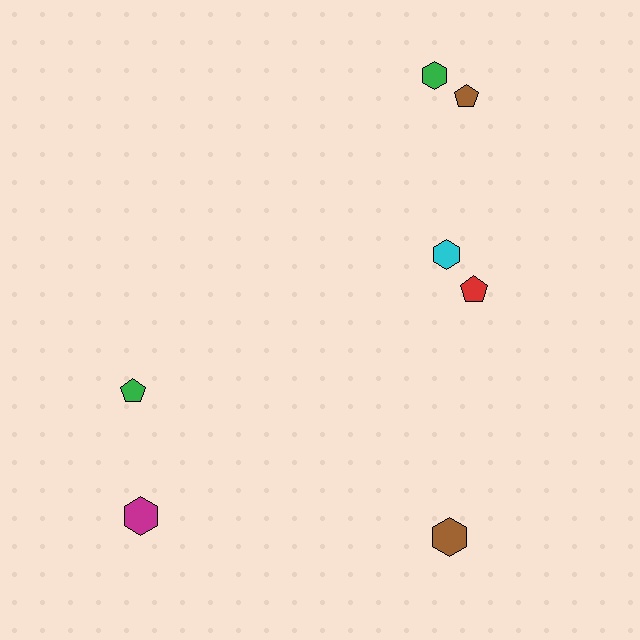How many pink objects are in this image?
There are no pink objects.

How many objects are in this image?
There are 7 objects.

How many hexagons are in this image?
There are 4 hexagons.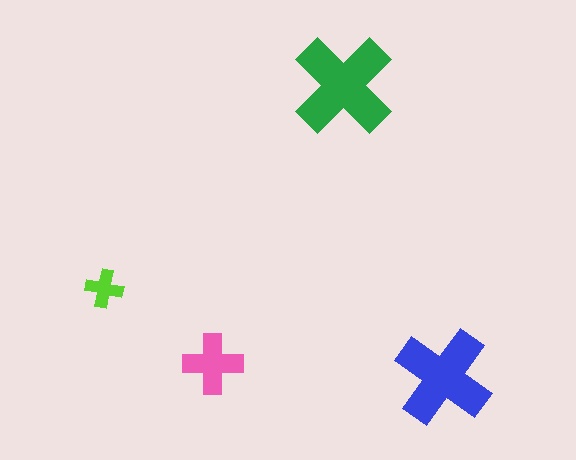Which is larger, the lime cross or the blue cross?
The blue one.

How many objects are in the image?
There are 4 objects in the image.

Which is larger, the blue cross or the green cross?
The green one.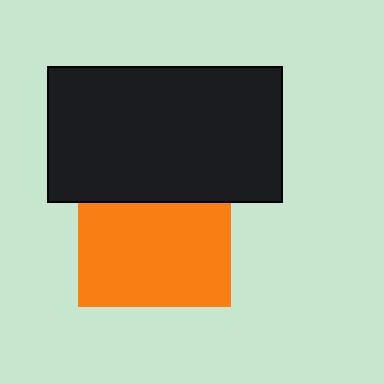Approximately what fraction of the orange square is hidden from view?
Roughly 32% of the orange square is hidden behind the black rectangle.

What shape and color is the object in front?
The object in front is a black rectangle.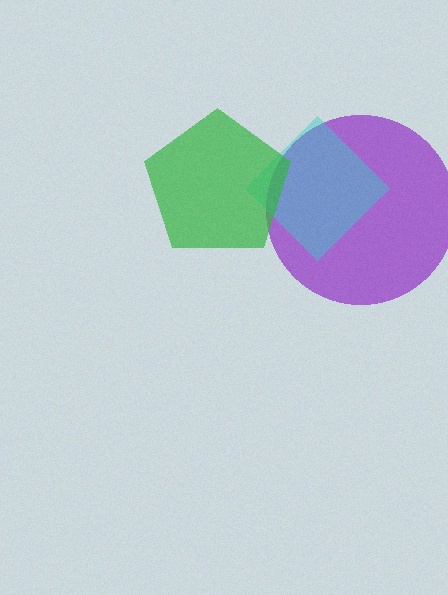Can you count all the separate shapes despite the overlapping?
Yes, there are 3 separate shapes.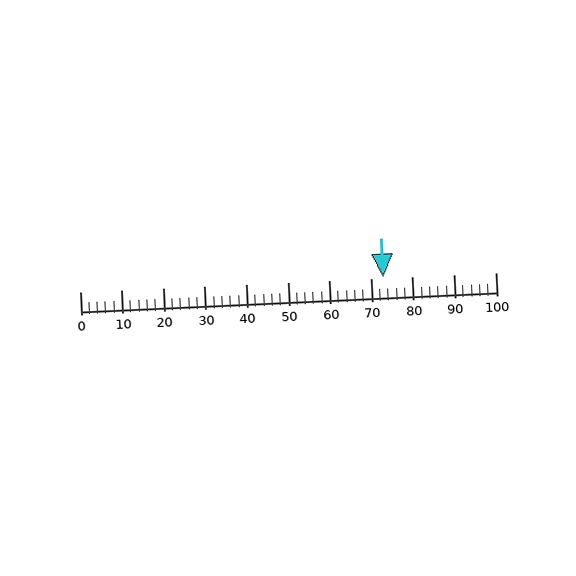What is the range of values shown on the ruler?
The ruler shows values from 0 to 100.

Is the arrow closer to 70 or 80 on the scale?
The arrow is closer to 70.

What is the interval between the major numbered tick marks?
The major tick marks are spaced 10 units apart.